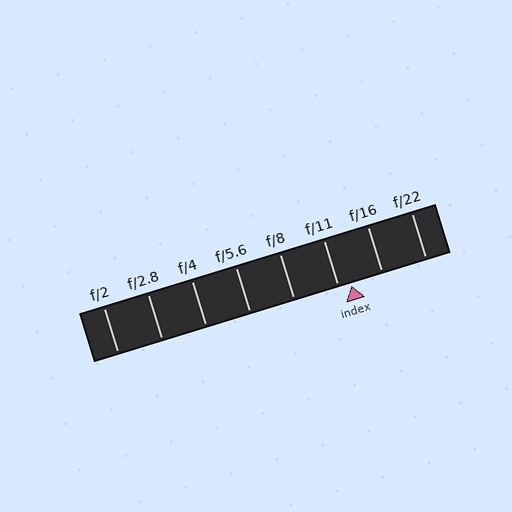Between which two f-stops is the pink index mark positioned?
The index mark is between f/11 and f/16.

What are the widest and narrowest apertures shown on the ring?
The widest aperture shown is f/2 and the narrowest is f/22.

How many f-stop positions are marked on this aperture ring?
There are 8 f-stop positions marked.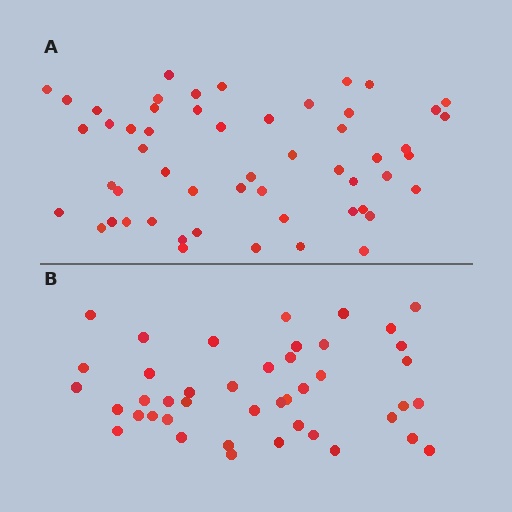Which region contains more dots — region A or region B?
Region A (the top region) has more dots.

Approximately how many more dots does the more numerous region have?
Region A has roughly 12 or so more dots than region B.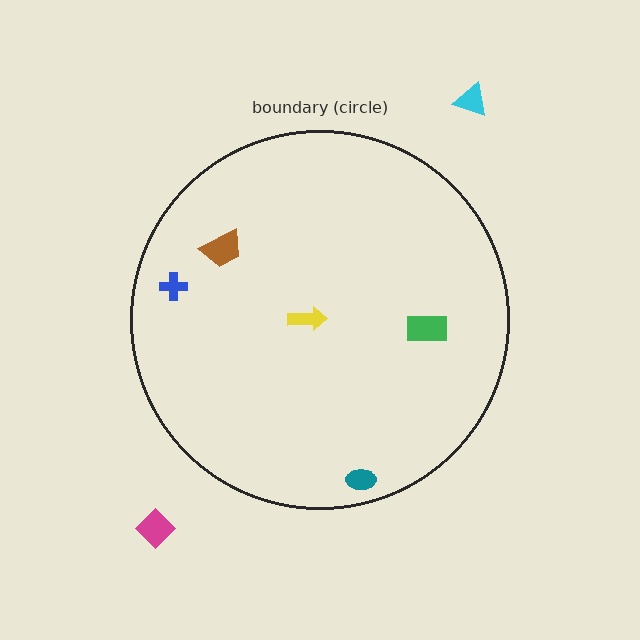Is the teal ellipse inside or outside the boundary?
Inside.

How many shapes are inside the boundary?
5 inside, 2 outside.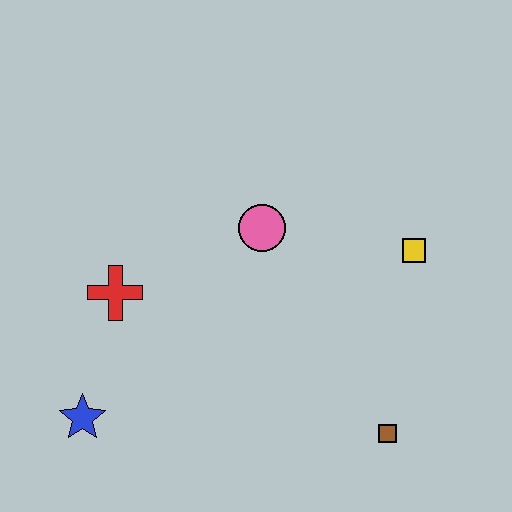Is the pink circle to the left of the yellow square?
Yes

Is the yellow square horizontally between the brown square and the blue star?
No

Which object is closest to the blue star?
The red cross is closest to the blue star.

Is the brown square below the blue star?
Yes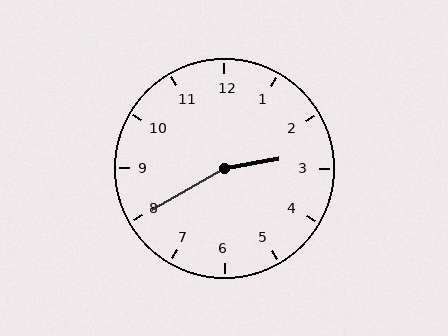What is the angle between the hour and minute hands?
Approximately 160 degrees.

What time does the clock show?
2:40.